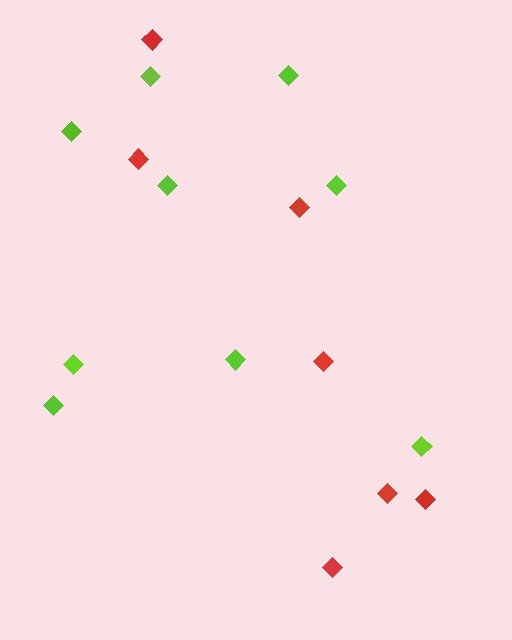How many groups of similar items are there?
There are 2 groups: one group of red diamonds (7) and one group of lime diamonds (9).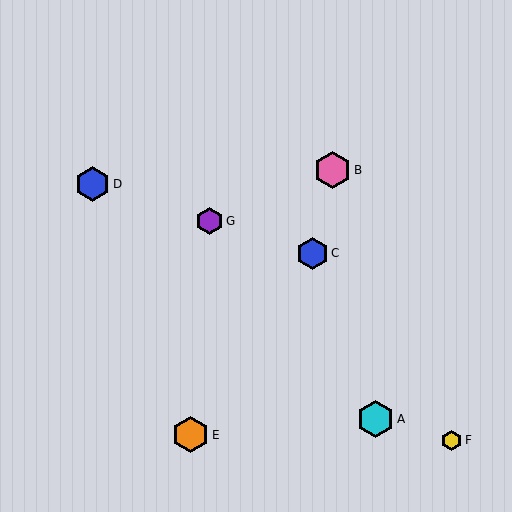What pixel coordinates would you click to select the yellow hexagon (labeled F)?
Click at (451, 440) to select the yellow hexagon F.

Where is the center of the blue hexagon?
The center of the blue hexagon is at (92, 184).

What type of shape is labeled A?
Shape A is a cyan hexagon.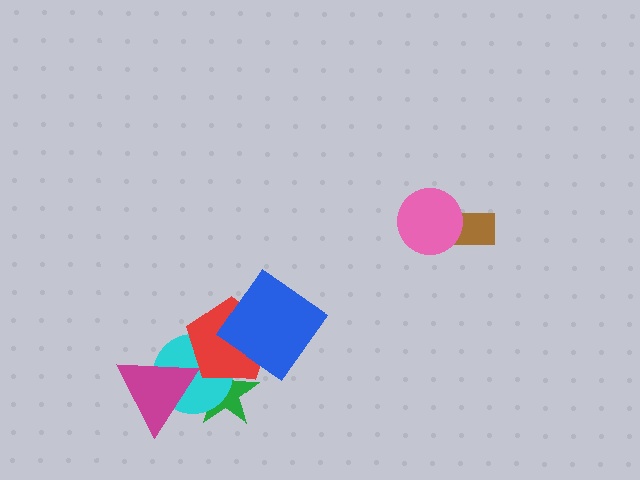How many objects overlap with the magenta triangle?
2 objects overlap with the magenta triangle.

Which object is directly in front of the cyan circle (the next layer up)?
The magenta triangle is directly in front of the cyan circle.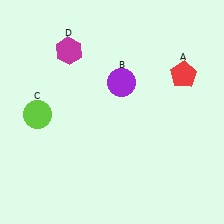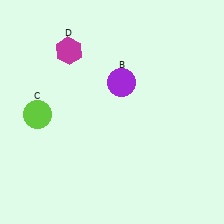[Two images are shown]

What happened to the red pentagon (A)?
The red pentagon (A) was removed in Image 2. It was in the top-right area of Image 1.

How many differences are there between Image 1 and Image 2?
There is 1 difference between the two images.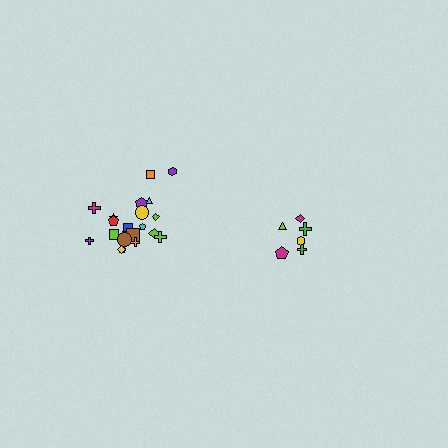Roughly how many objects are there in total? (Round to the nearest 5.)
Roughly 30 objects in total.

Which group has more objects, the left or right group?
The left group.